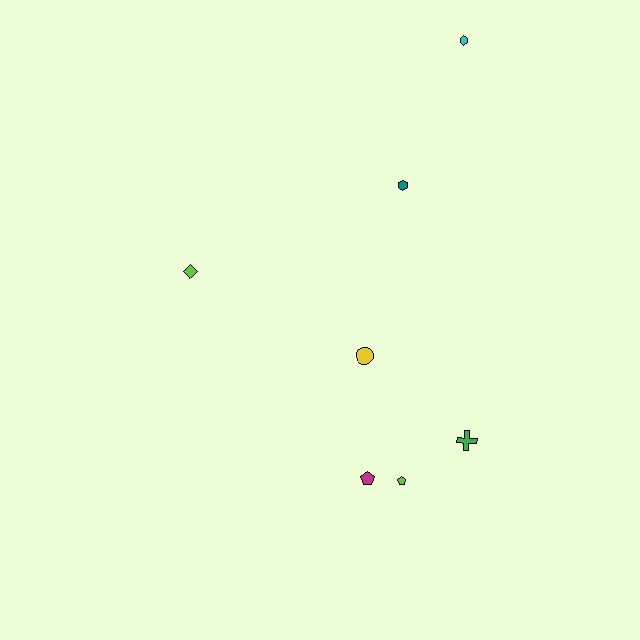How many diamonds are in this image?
There is 1 diamond.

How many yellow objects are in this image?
There is 1 yellow object.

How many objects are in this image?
There are 7 objects.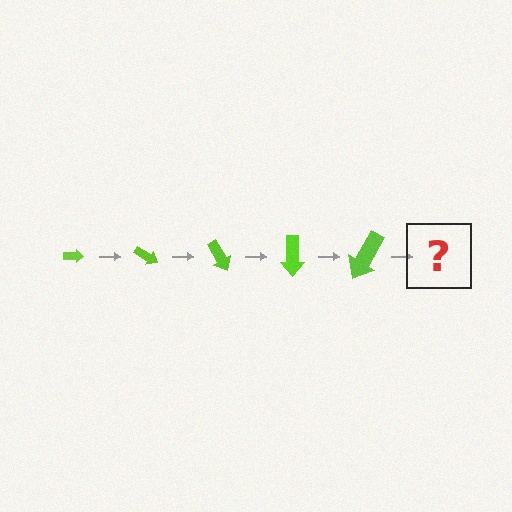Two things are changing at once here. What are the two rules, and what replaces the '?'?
The two rules are that the arrow grows larger each step and it rotates 30 degrees each step. The '?' should be an arrow, larger than the previous one and rotated 150 degrees from the start.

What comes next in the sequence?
The next element should be an arrow, larger than the previous one and rotated 150 degrees from the start.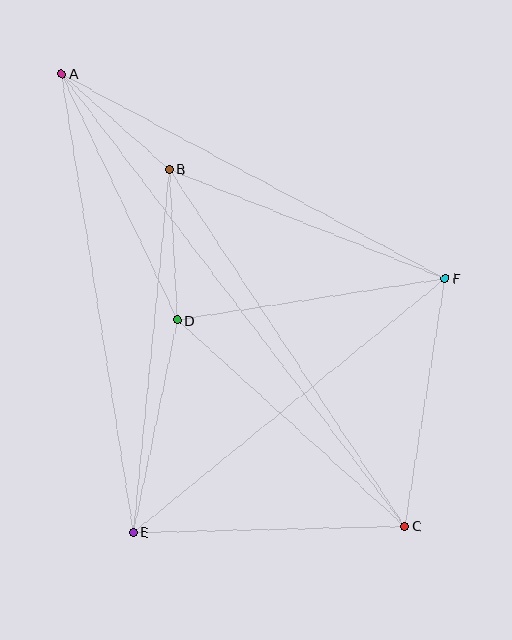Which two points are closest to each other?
Points A and B are closest to each other.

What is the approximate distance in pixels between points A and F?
The distance between A and F is approximately 435 pixels.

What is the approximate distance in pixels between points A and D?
The distance between A and D is approximately 272 pixels.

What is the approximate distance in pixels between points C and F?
The distance between C and F is approximately 251 pixels.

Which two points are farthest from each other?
Points A and C are farthest from each other.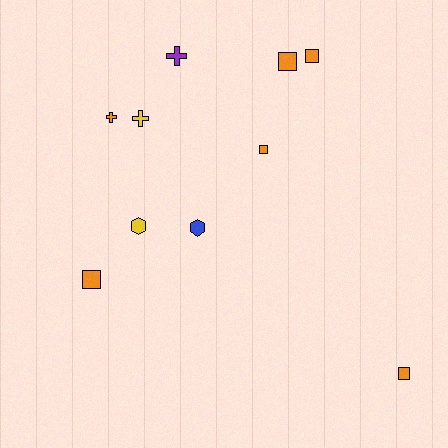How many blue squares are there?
There are no blue squares.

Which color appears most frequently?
Orange, with 6 objects.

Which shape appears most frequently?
Square, with 5 objects.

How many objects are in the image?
There are 10 objects.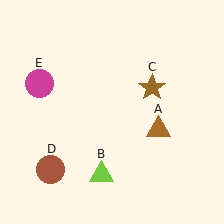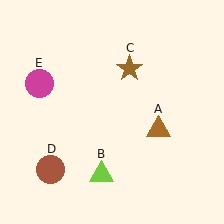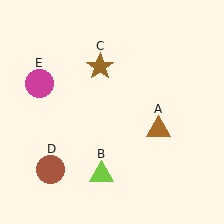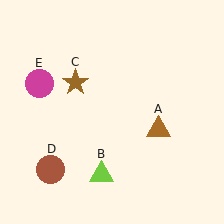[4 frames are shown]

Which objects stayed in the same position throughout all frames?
Brown triangle (object A) and lime triangle (object B) and brown circle (object D) and magenta circle (object E) remained stationary.